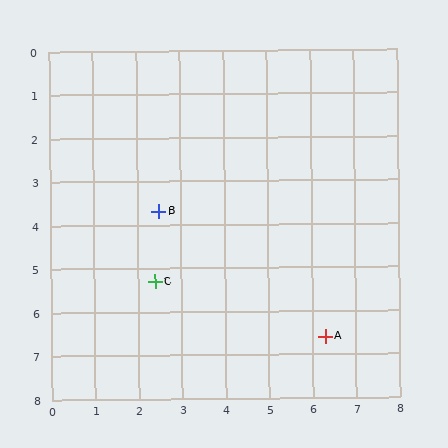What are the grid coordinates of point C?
Point C is at approximately (2.4, 5.3).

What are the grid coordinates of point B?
Point B is at approximately (2.5, 3.7).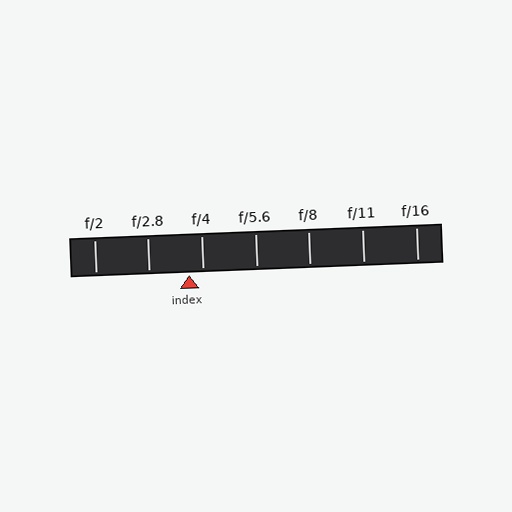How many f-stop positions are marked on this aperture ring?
There are 7 f-stop positions marked.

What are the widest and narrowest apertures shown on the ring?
The widest aperture shown is f/2 and the narrowest is f/16.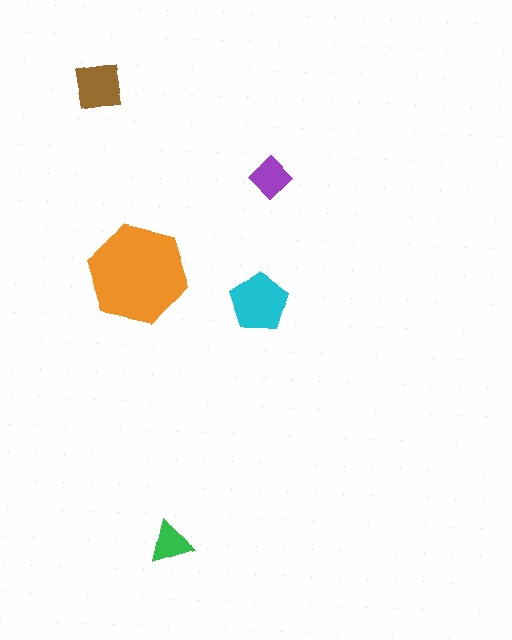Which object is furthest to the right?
The purple diamond is rightmost.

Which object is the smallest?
The green triangle.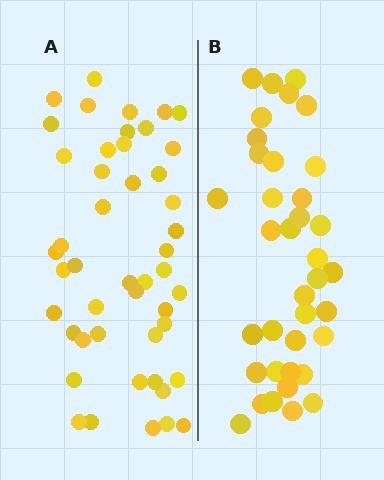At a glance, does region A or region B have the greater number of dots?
Region A (the left region) has more dots.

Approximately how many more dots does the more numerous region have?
Region A has roughly 10 or so more dots than region B.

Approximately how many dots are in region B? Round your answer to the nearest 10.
About 40 dots. (The exact count is 37, which rounds to 40.)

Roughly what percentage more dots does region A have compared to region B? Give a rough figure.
About 25% more.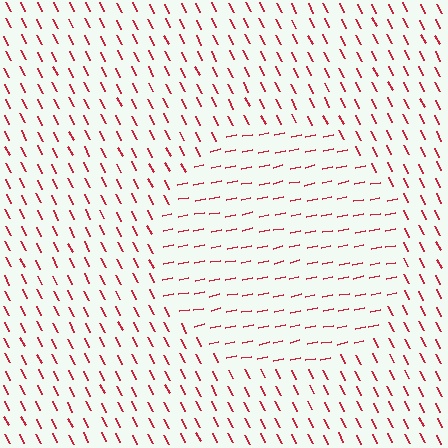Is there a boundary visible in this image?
Yes, there is a texture boundary formed by a change in line orientation.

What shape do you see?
I see a circle.